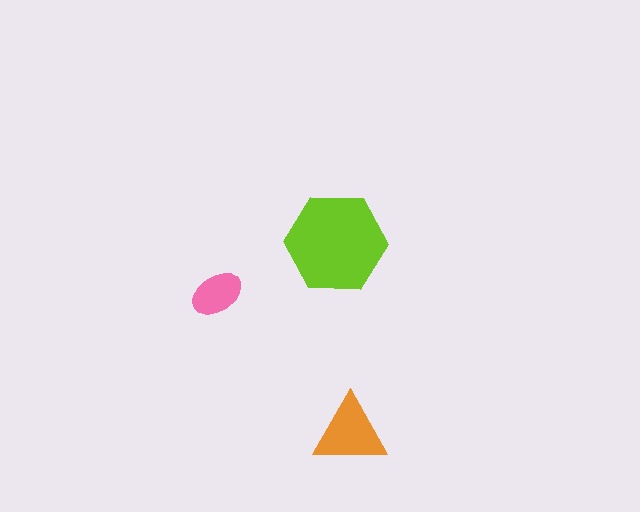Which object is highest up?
The lime hexagon is topmost.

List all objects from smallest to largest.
The pink ellipse, the orange triangle, the lime hexagon.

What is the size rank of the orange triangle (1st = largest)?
2nd.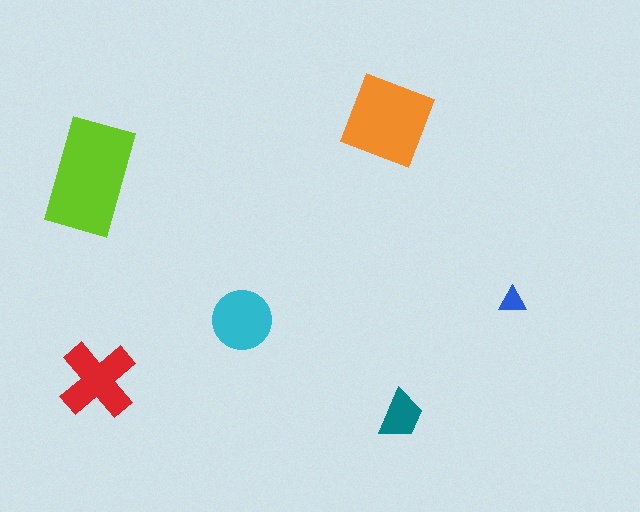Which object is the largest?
The lime rectangle.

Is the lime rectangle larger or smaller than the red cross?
Larger.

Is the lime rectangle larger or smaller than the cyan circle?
Larger.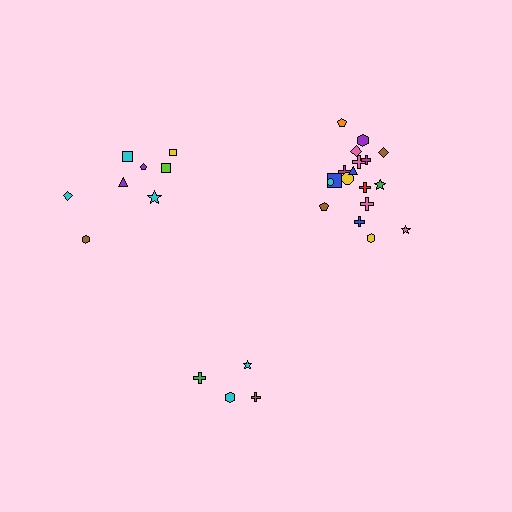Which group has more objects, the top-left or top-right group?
The top-right group.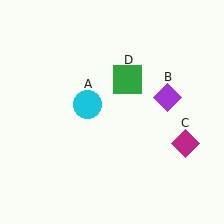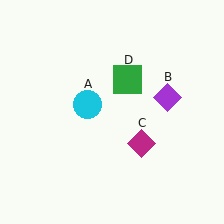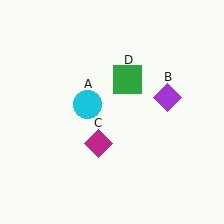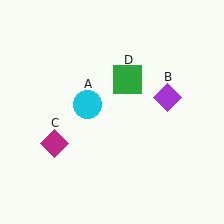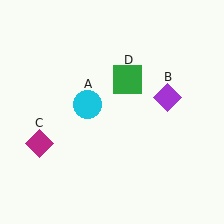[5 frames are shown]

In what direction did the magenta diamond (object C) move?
The magenta diamond (object C) moved left.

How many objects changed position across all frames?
1 object changed position: magenta diamond (object C).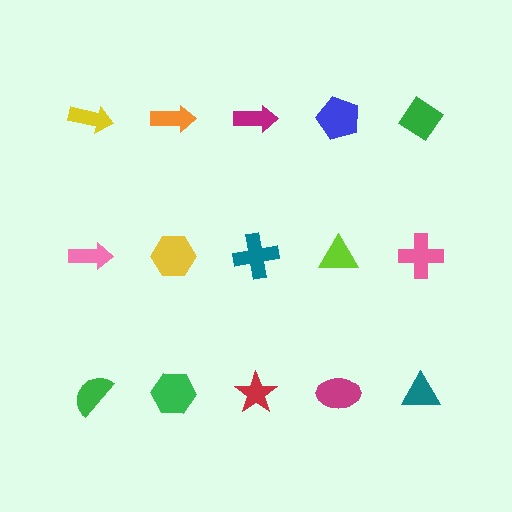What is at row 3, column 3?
A red star.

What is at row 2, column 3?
A teal cross.